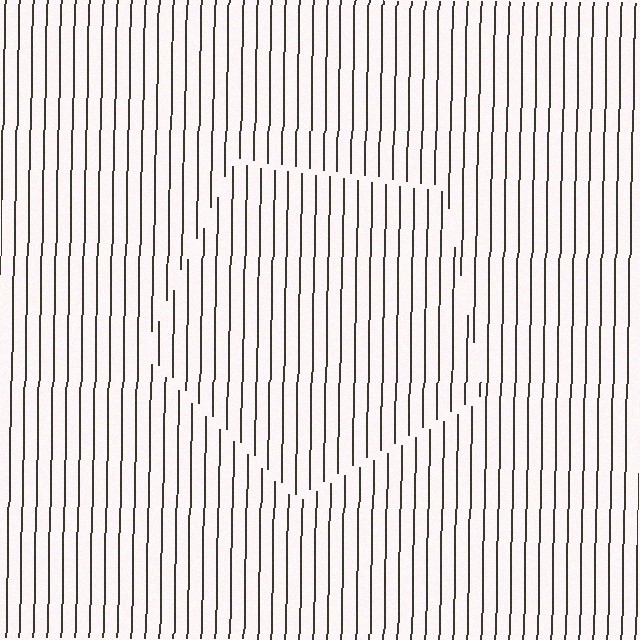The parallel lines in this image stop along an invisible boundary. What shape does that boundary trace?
An illusory pentagon. The interior of the shape contains the same grating, shifted by half a period — the contour is defined by the phase discontinuity where line-ends from the inner and outer gratings abut.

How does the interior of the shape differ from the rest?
The interior of the shape contains the same grating, shifted by half a period — the contour is defined by the phase discontinuity where line-ends from the inner and outer gratings abut.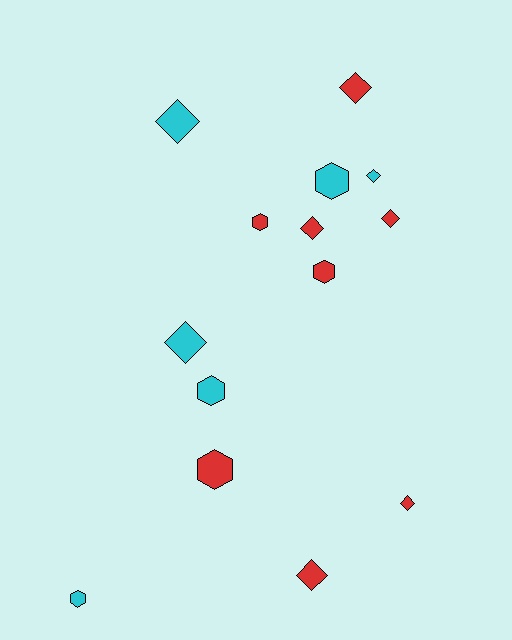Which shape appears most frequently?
Diamond, with 8 objects.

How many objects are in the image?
There are 14 objects.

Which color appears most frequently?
Red, with 8 objects.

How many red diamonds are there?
There are 5 red diamonds.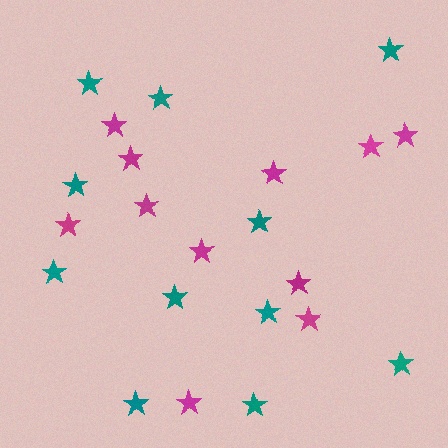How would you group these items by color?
There are 2 groups: one group of teal stars (11) and one group of magenta stars (11).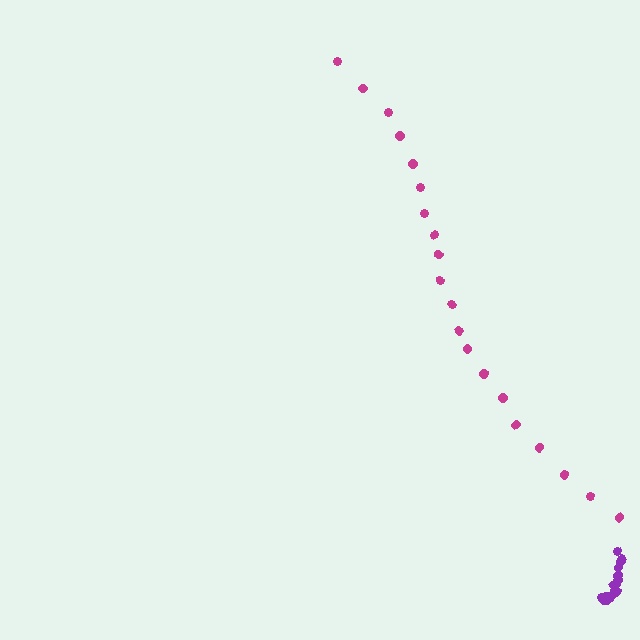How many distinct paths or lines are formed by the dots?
There are 2 distinct paths.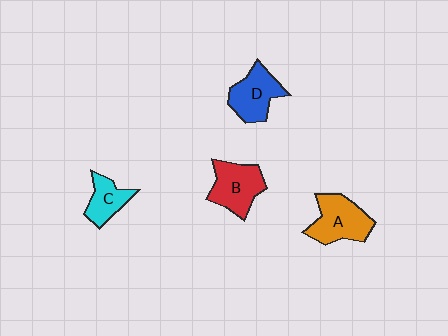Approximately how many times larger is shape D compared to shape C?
Approximately 1.4 times.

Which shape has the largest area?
Shape A (orange).